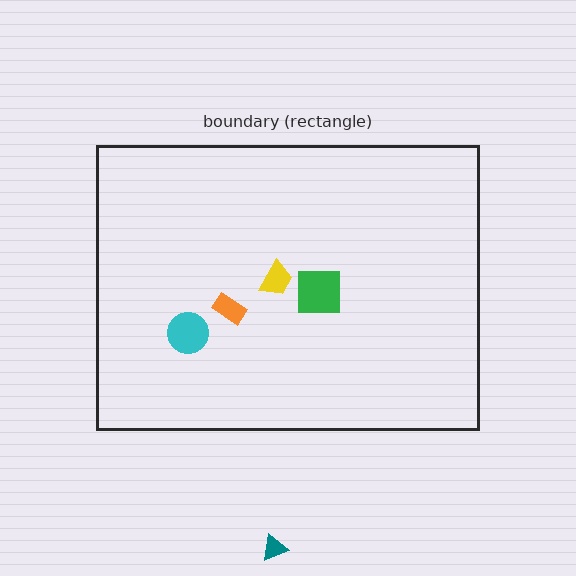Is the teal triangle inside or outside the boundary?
Outside.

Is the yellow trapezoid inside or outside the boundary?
Inside.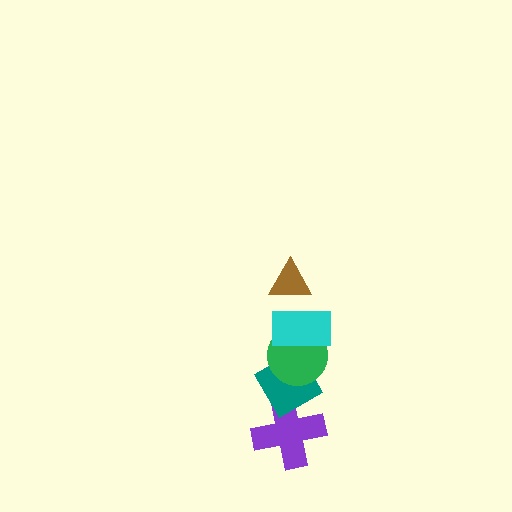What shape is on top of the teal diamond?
The green circle is on top of the teal diamond.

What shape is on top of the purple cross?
The teal diamond is on top of the purple cross.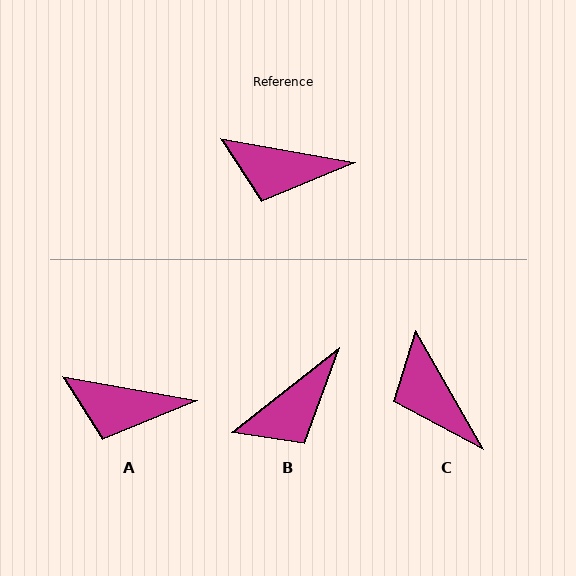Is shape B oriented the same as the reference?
No, it is off by about 48 degrees.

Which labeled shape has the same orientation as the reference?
A.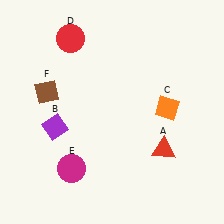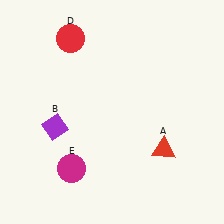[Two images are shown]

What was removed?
The brown diamond (F), the orange diamond (C) were removed in Image 2.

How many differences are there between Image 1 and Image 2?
There are 2 differences between the two images.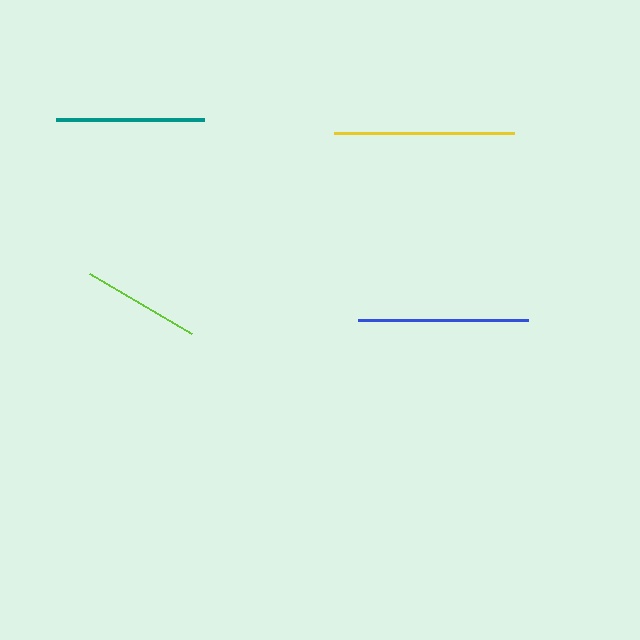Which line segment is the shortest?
The lime line is the shortest at approximately 118 pixels.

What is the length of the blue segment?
The blue segment is approximately 170 pixels long.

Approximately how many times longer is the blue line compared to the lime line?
The blue line is approximately 1.4 times the length of the lime line.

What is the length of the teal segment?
The teal segment is approximately 148 pixels long.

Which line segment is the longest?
The yellow line is the longest at approximately 180 pixels.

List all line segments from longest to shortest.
From longest to shortest: yellow, blue, teal, lime.